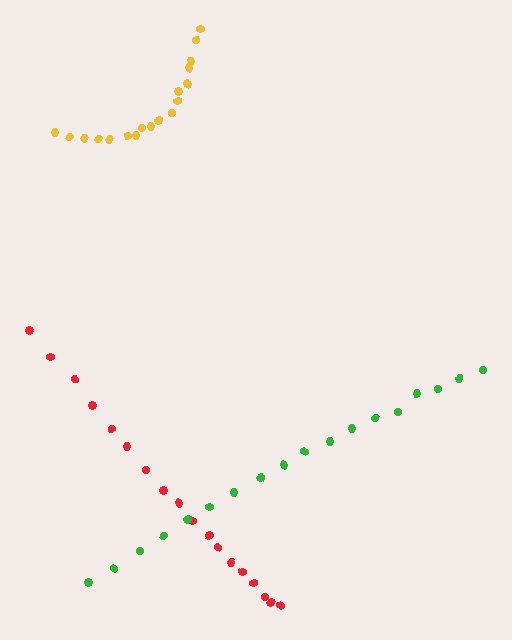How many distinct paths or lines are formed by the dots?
There are 3 distinct paths.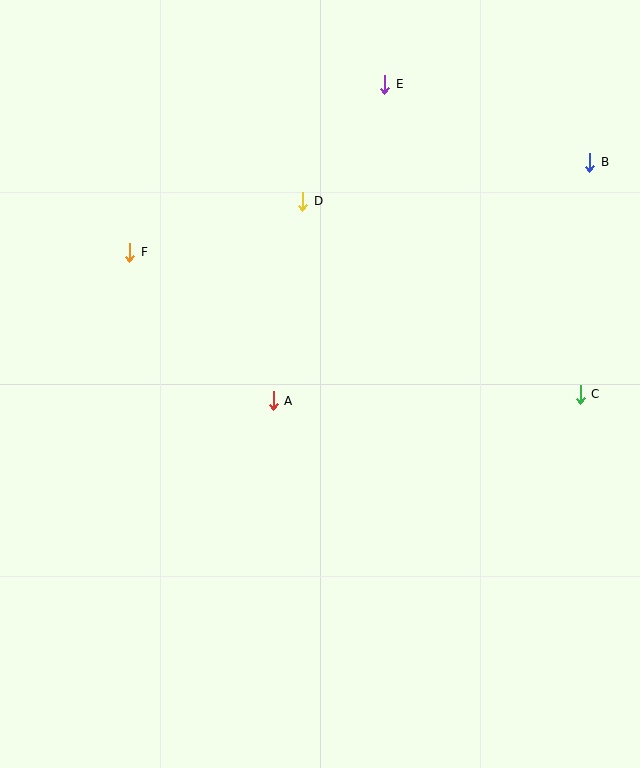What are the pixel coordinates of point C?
Point C is at (580, 394).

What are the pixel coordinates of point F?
Point F is at (130, 252).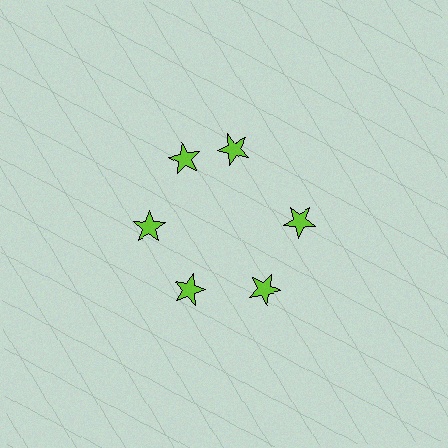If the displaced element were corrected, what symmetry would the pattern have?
It would have 6-fold rotational symmetry — the pattern would map onto itself every 60 degrees.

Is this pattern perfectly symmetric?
No. The 6 lime stars are arranged in a ring, but one element near the 1 o'clock position is rotated out of alignment along the ring, breaking the 6-fold rotational symmetry.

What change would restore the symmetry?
The symmetry would be restored by rotating it back into even spacing with its neighbors so that all 6 stars sit at equal angles and equal distance from the center.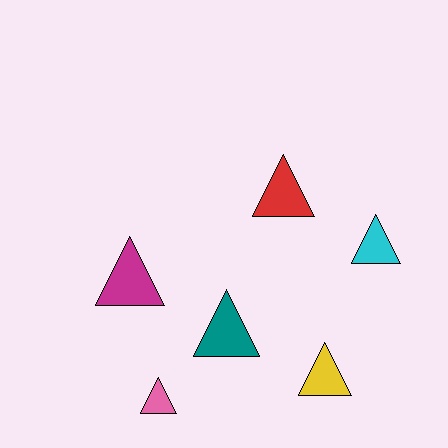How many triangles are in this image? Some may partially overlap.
There are 6 triangles.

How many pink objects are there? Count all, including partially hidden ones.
There is 1 pink object.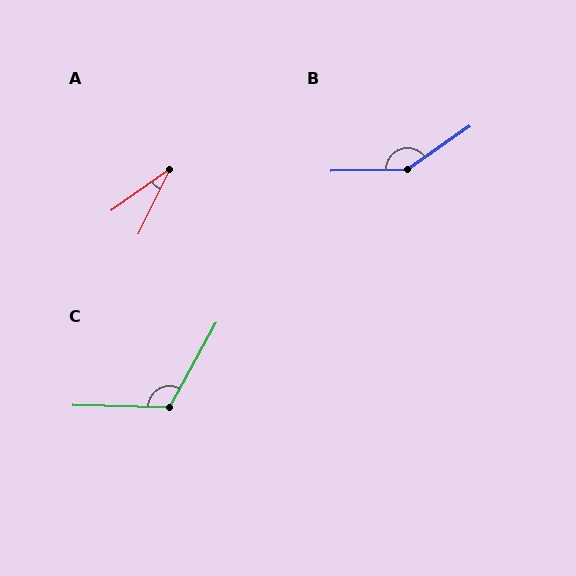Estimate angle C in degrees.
Approximately 117 degrees.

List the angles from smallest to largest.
A (28°), C (117°), B (146°).